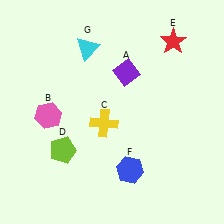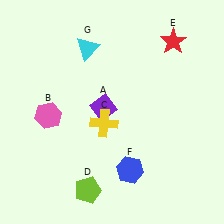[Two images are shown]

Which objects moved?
The objects that moved are: the purple diamond (A), the lime pentagon (D).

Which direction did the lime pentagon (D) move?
The lime pentagon (D) moved down.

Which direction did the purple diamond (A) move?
The purple diamond (A) moved down.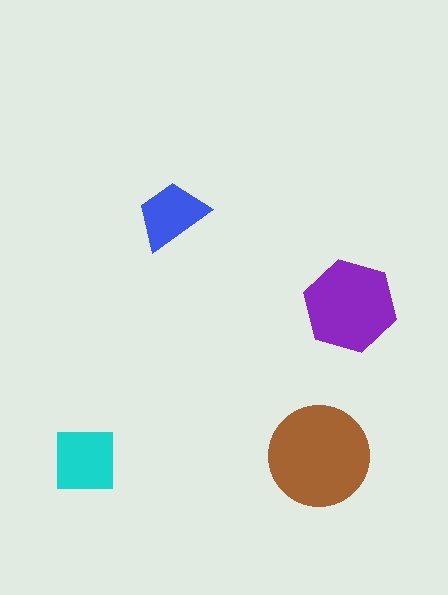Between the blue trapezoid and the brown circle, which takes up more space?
The brown circle.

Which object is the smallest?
The blue trapezoid.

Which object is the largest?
The brown circle.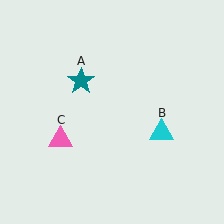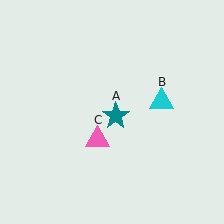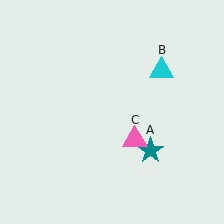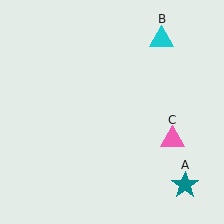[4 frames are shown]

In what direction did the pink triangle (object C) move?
The pink triangle (object C) moved right.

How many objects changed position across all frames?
3 objects changed position: teal star (object A), cyan triangle (object B), pink triangle (object C).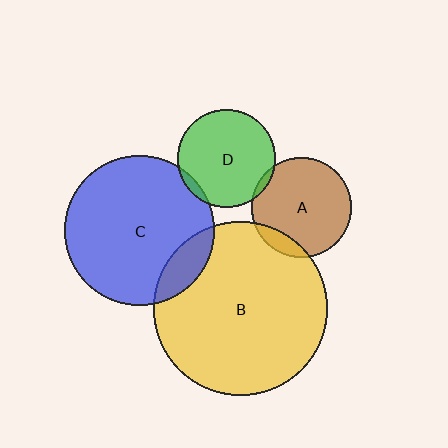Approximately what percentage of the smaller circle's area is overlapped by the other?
Approximately 5%.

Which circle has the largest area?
Circle B (yellow).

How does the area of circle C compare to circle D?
Approximately 2.4 times.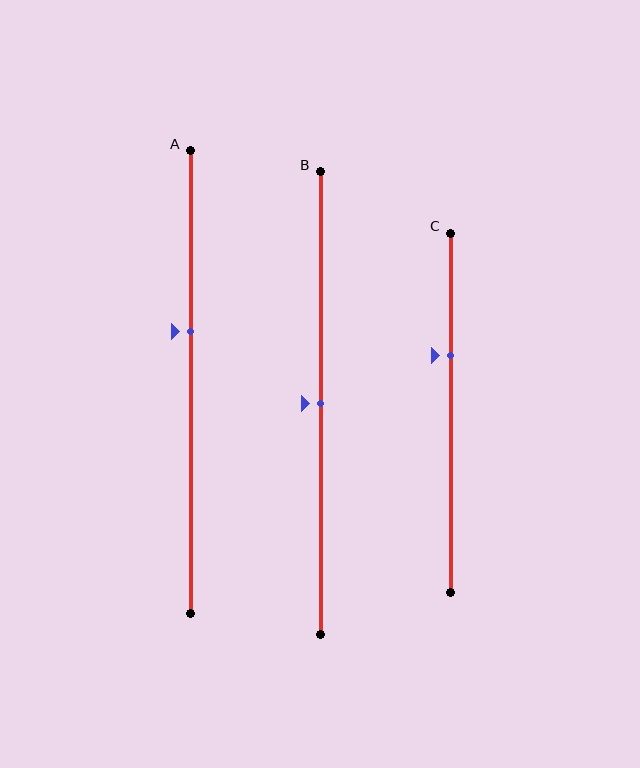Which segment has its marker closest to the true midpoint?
Segment B has its marker closest to the true midpoint.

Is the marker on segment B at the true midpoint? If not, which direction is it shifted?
Yes, the marker on segment B is at the true midpoint.